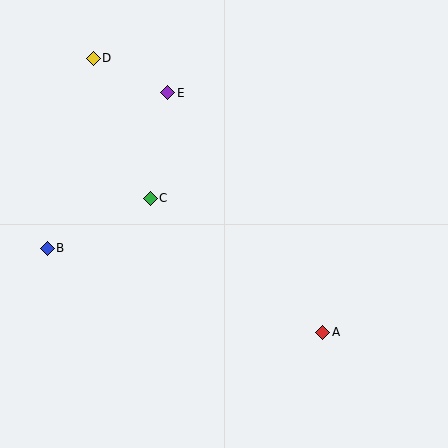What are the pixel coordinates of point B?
Point B is at (47, 248).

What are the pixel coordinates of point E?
Point E is at (168, 93).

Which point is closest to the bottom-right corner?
Point A is closest to the bottom-right corner.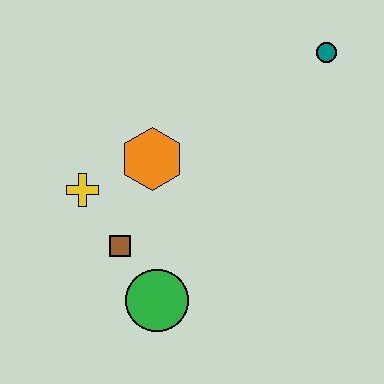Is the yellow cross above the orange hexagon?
No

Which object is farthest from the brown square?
The teal circle is farthest from the brown square.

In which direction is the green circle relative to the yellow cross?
The green circle is below the yellow cross.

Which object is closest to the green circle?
The brown square is closest to the green circle.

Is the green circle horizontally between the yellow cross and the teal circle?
Yes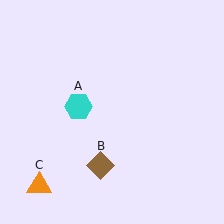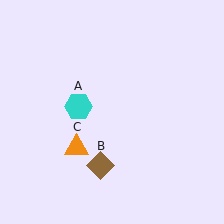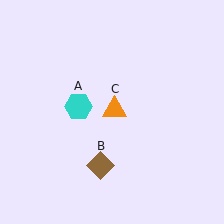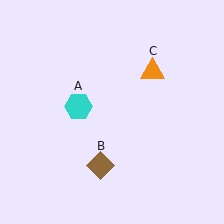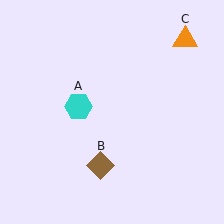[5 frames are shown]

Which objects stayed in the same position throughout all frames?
Cyan hexagon (object A) and brown diamond (object B) remained stationary.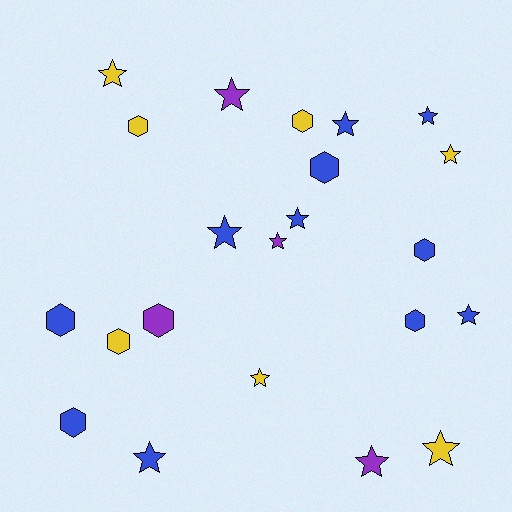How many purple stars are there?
There are 3 purple stars.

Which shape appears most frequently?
Star, with 13 objects.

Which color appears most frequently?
Blue, with 11 objects.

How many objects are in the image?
There are 22 objects.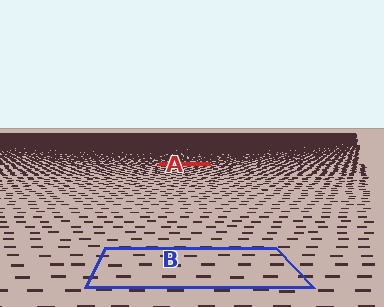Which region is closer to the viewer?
Region B is closer. The texture elements there are larger and more spread out.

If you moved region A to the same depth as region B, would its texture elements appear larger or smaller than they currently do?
They would appear larger. At a closer depth, the same texture elements are projected at a bigger on-screen size.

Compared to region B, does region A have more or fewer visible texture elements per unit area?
Region A has more texture elements per unit area — they are packed more densely because it is farther away.